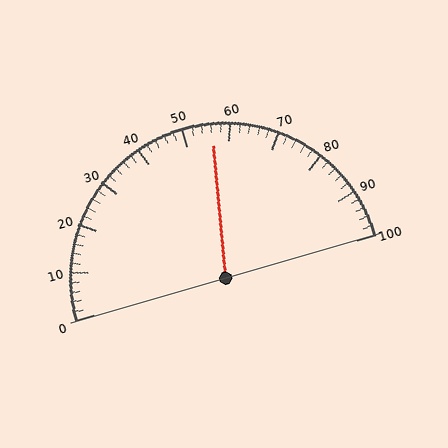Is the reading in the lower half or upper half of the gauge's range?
The reading is in the upper half of the range (0 to 100).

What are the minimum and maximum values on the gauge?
The gauge ranges from 0 to 100.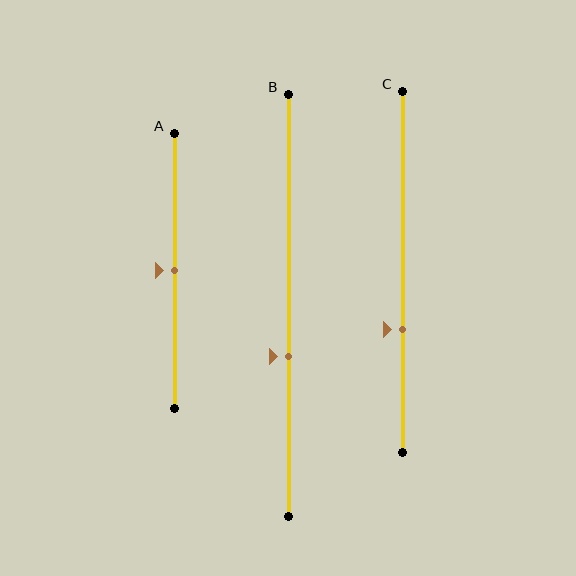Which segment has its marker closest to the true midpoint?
Segment A has its marker closest to the true midpoint.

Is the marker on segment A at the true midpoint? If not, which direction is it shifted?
Yes, the marker on segment A is at the true midpoint.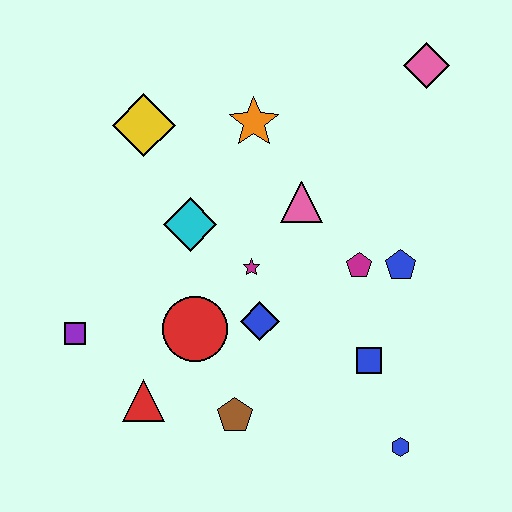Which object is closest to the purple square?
The red triangle is closest to the purple square.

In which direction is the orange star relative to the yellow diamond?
The orange star is to the right of the yellow diamond.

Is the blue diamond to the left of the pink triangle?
Yes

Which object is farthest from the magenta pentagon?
The purple square is farthest from the magenta pentagon.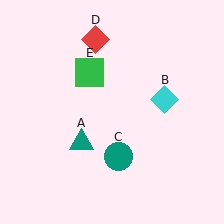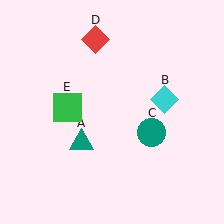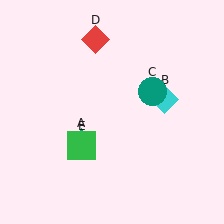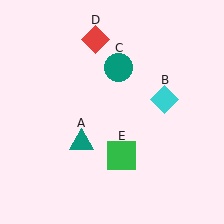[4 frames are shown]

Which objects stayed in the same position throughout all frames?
Teal triangle (object A) and cyan diamond (object B) and red diamond (object D) remained stationary.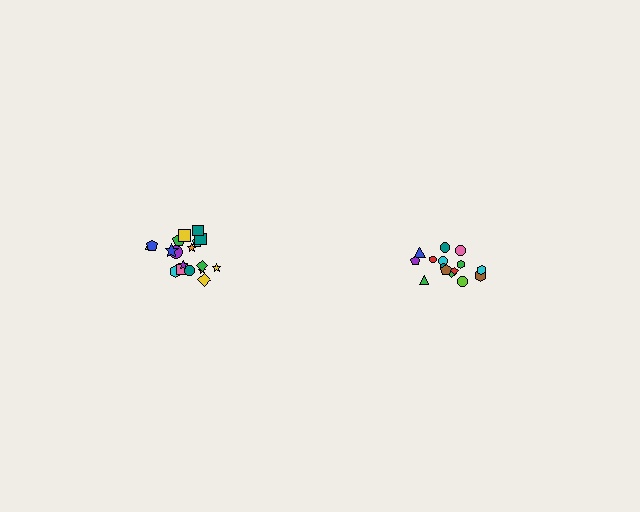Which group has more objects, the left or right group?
The left group.